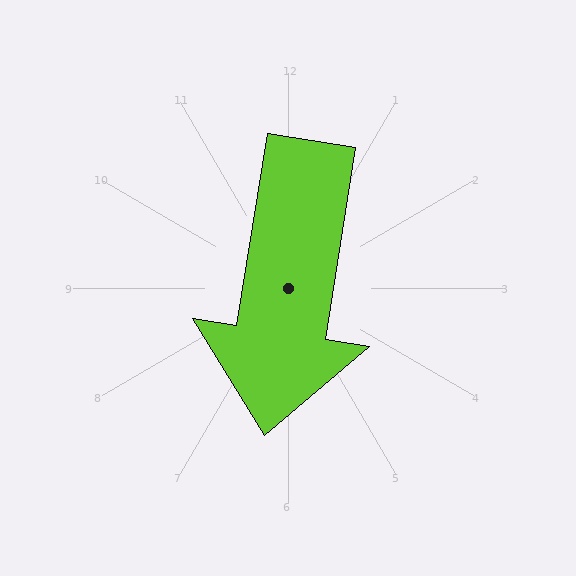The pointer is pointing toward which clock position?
Roughly 6 o'clock.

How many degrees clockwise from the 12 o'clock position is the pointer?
Approximately 189 degrees.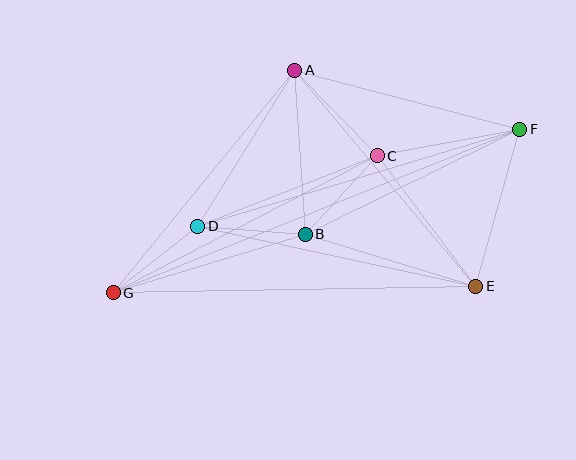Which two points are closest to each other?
Points B and C are closest to each other.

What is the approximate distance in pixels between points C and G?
The distance between C and G is approximately 298 pixels.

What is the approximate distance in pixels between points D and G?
The distance between D and G is approximately 108 pixels.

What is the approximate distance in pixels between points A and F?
The distance between A and F is approximately 233 pixels.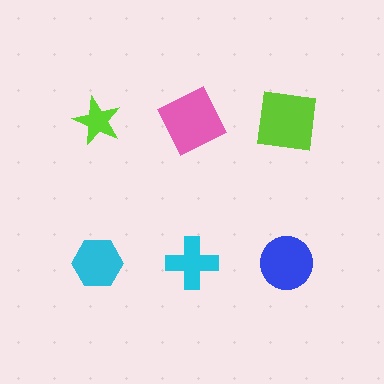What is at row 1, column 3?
A lime square.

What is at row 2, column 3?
A blue circle.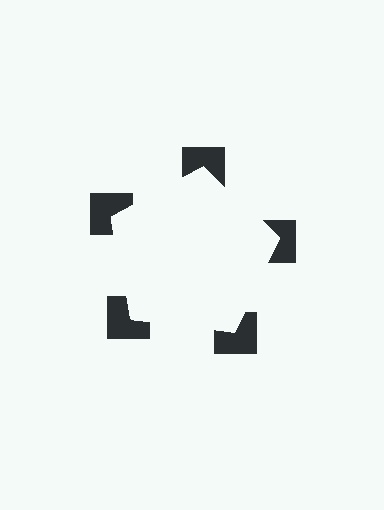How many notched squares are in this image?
There are 5 — one at each vertex of the illusory pentagon.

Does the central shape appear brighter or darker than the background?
It typically appears slightly brighter than the background, even though no actual brightness change is drawn.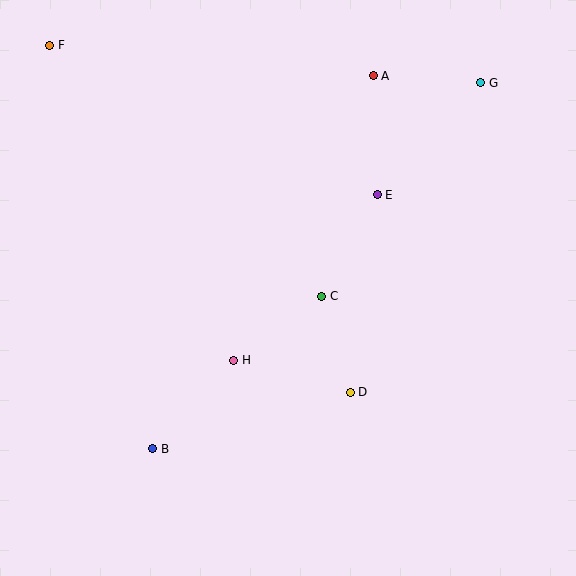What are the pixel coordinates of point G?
Point G is at (481, 83).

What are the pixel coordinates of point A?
Point A is at (373, 76).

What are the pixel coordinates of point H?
Point H is at (234, 360).